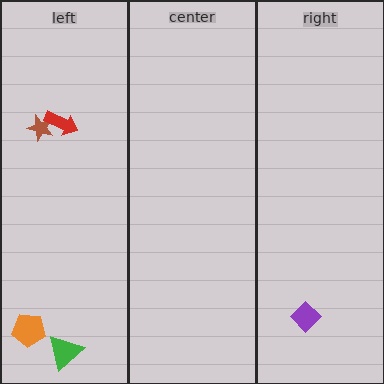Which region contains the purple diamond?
The right region.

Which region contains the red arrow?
The left region.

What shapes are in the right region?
The purple diamond.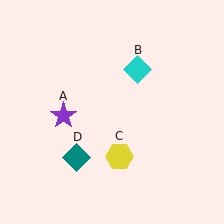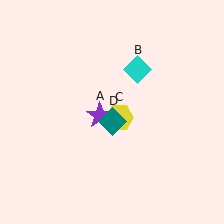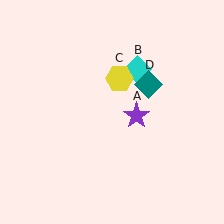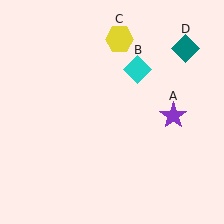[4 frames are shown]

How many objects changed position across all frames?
3 objects changed position: purple star (object A), yellow hexagon (object C), teal diamond (object D).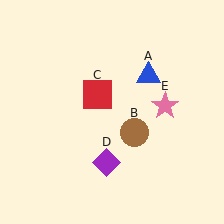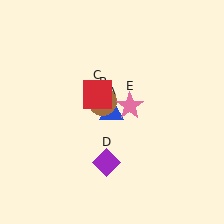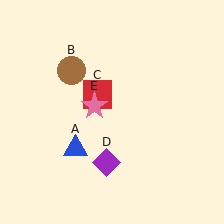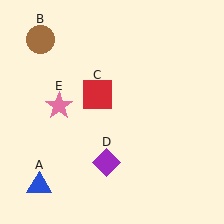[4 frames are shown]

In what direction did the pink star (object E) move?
The pink star (object E) moved left.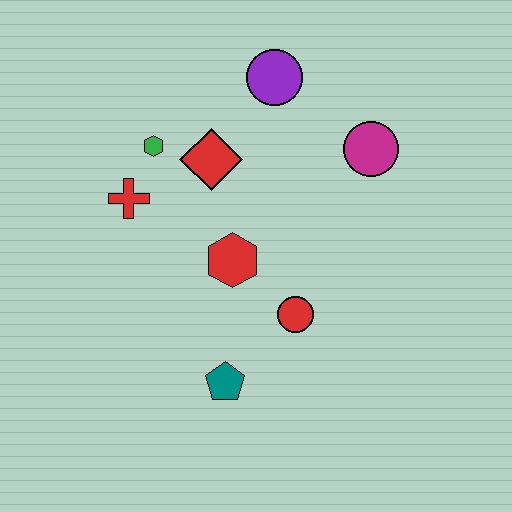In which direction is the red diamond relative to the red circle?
The red diamond is above the red circle.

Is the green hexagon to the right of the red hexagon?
No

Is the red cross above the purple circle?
No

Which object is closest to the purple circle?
The red diamond is closest to the purple circle.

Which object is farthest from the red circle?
The purple circle is farthest from the red circle.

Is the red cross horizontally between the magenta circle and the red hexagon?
No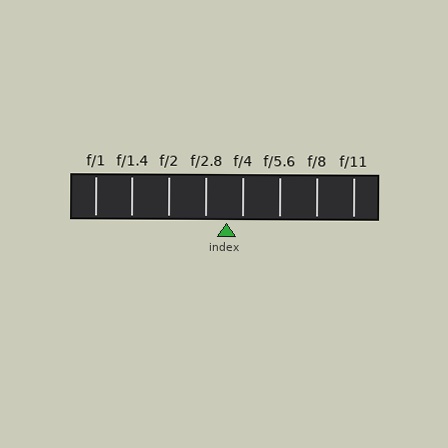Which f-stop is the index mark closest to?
The index mark is closest to f/4.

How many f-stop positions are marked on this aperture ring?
There are 8 f-stop positions marked.